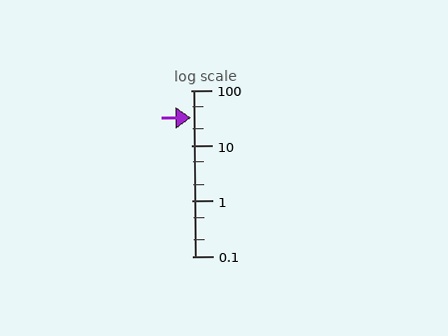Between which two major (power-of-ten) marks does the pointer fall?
The pointer is between 10 and 100.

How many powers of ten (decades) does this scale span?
The scale spans 3 decades, from 0.1 to 100.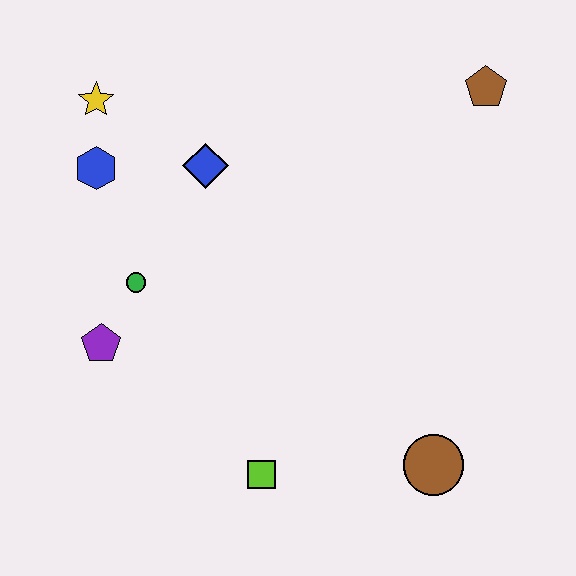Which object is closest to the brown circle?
The lime square is closest to the brown circle.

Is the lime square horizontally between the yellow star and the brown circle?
Yes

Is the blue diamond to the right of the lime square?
No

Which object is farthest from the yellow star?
The brown circle is farthest from the yellow star.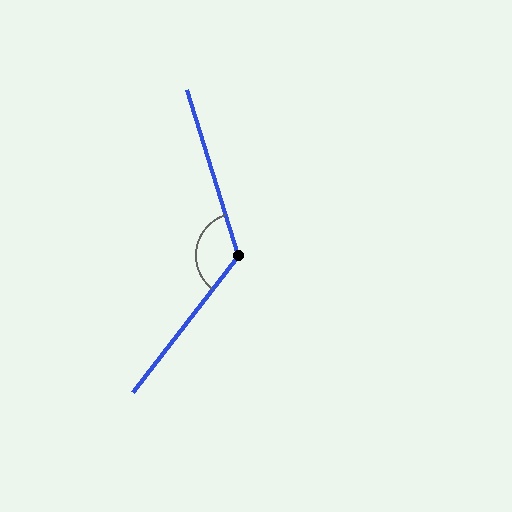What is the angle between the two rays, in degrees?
Approximately 125 degrees.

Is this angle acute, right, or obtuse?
It is obtuse.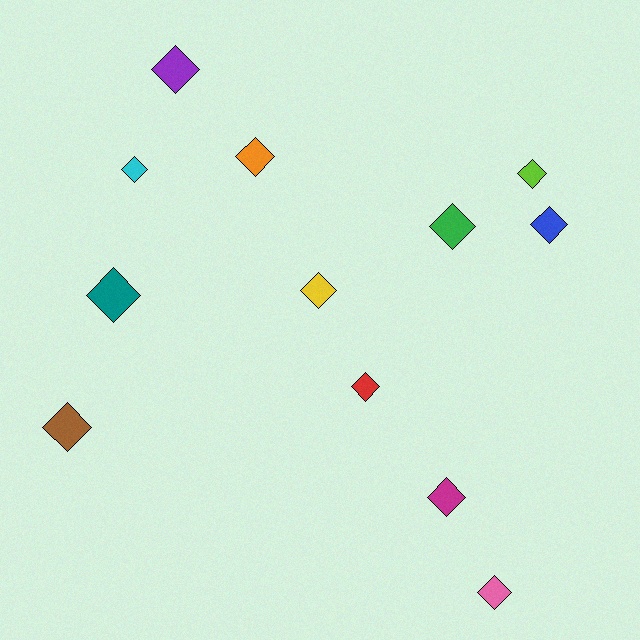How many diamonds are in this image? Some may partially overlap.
There are 12 diamonds.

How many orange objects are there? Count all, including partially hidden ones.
There is 1 orange object.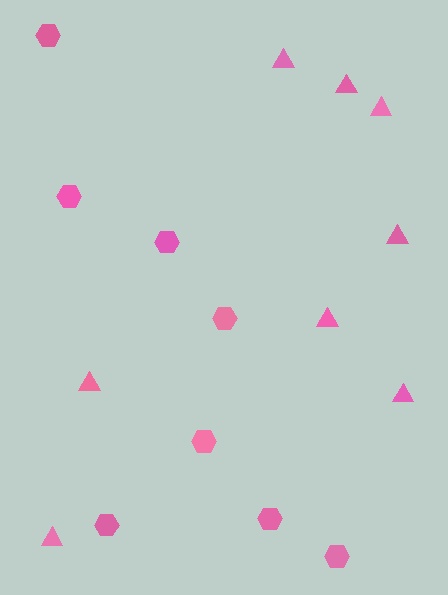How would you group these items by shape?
There are 2 groups: one group of hexagons (8) and one group of triangles (8).